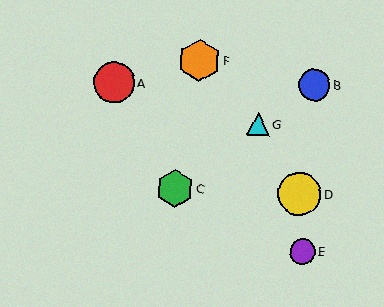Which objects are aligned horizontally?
Objects C, D are aligned horizontally.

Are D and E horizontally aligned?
No, D is at y≈194 and E is at y≈252.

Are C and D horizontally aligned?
Yes, both are at y≈189.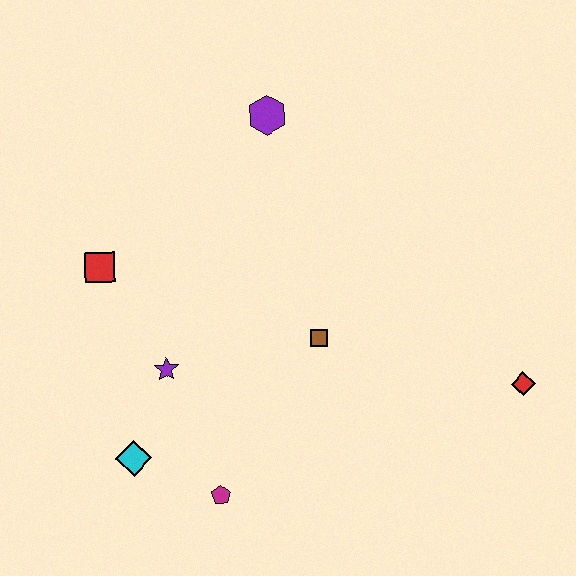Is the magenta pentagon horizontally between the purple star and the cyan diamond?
No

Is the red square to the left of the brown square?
Yes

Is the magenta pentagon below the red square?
Yes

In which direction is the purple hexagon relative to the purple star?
The purple hexagon is above the purple star.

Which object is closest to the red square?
The purple star is closest to the red square.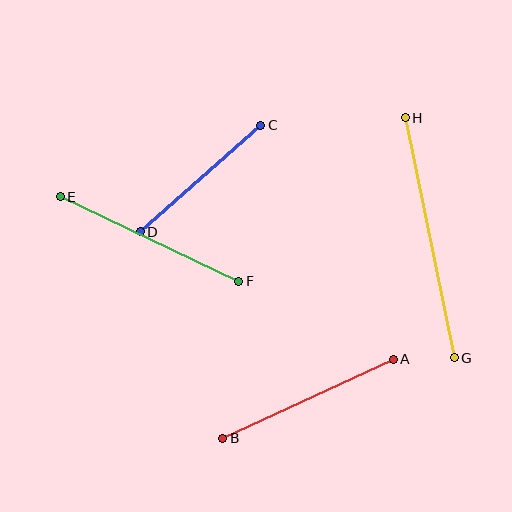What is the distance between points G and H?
The distance is approximately 245 pixels.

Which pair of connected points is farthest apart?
Points G and H are farthest apart.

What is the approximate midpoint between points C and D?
The midpoint is at approximately (201, 178) pixels.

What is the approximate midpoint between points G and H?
The midpoint is at approximately (430, 238) pixels.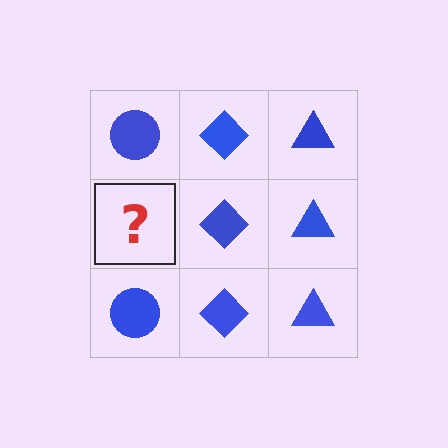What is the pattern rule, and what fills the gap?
The rule is that each column has a consistent shape. The gap should be filled with a blue circle.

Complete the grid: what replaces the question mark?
The question mark should be replaced with a blue circle.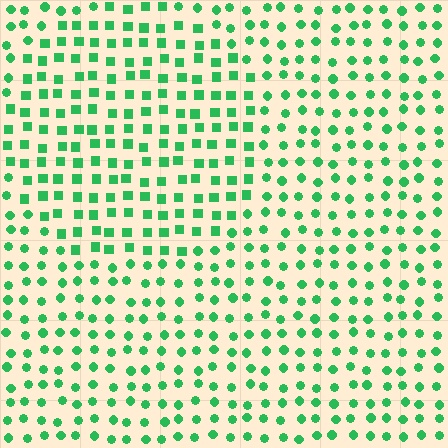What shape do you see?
I see a circle.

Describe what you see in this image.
The image is filled with small green elements arranged in a uniform grid. A circle-shaped region contains squares, while the surrounding area contains circles. The boundary is defined purely by the change in element shape.